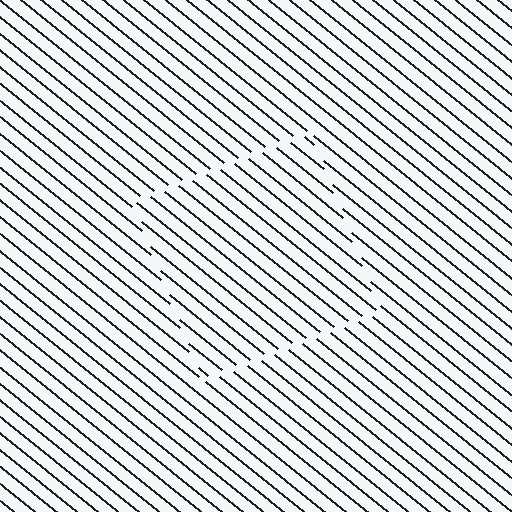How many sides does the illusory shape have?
4 sides — the line-ends trace a square.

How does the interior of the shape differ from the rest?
The interior of the shape contains the same grating, shifted by half a period — the contour is defined by the phase discontinuity where line-ends from the inner and outer gratings abut.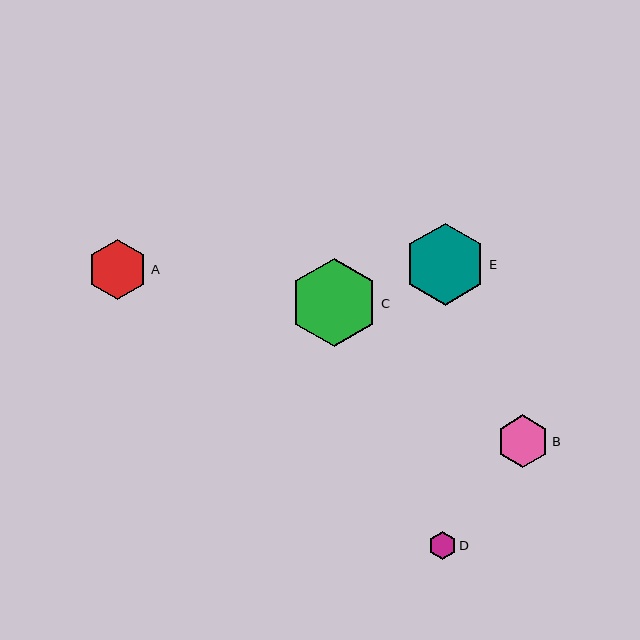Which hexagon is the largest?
Hexagon C is the largest with a size of approximately 88 pixels.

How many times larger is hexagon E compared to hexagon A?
Hexagon E is approximately 1.4 times the size of hexagon A.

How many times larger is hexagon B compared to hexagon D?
Hexagon B is approximately 1.9 times the size of hexagon D.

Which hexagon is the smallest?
Hexagon D is the smallest with a size of approximately 28 pixels.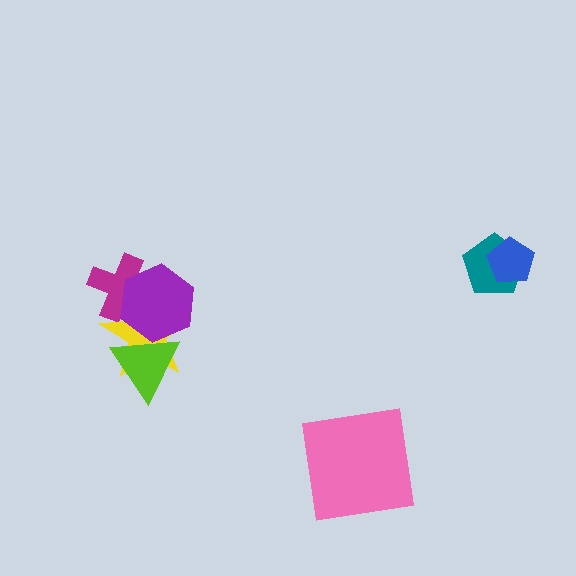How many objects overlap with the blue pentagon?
1 object overlaps with the blue pentagon.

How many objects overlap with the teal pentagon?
1 object overlaps with the teal pentagon.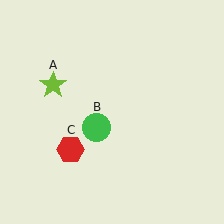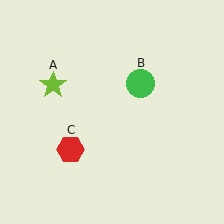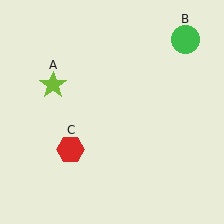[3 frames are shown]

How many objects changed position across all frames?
1 object changed position: green circle (object B).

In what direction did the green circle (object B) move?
The green circle (object B) moved up and to the right.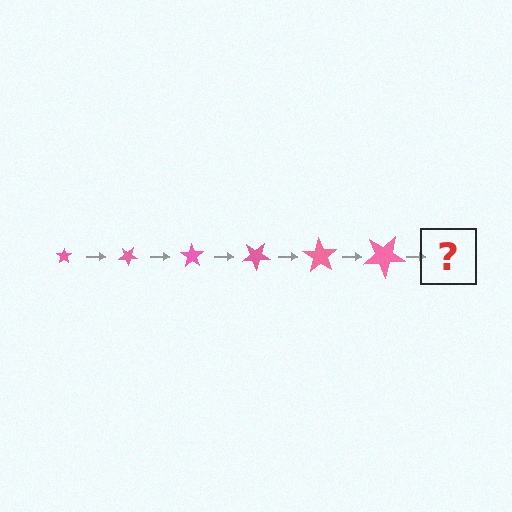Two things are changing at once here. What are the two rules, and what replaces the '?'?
The two rules are that the star grows larger each step and it rotates 35 degrees each step. The '?' should be a star, larger than the previous one and rotated 210 degrees from the start.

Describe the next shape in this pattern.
It should be a star, larger than the previous one and rotated 210 degrees from the start.